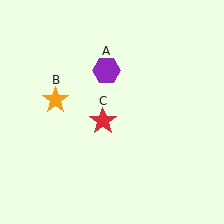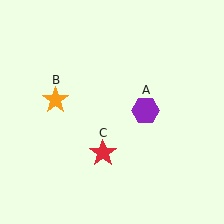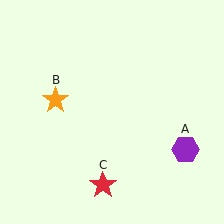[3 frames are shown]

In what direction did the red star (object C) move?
The red star (object C) moved down.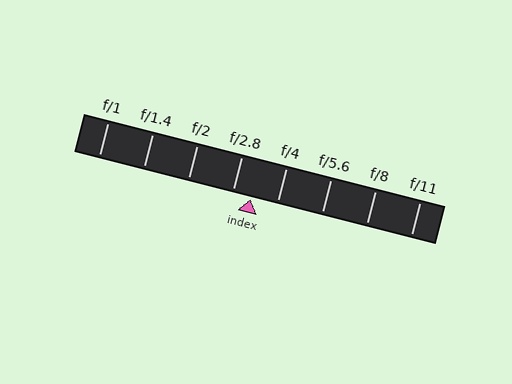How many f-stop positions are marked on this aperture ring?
There are 8 f-stop positions marked.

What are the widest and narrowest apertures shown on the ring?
The widest aperture shown is f/1 and the narrowest is f/11.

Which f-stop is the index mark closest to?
The index mark is closest to f/2.8.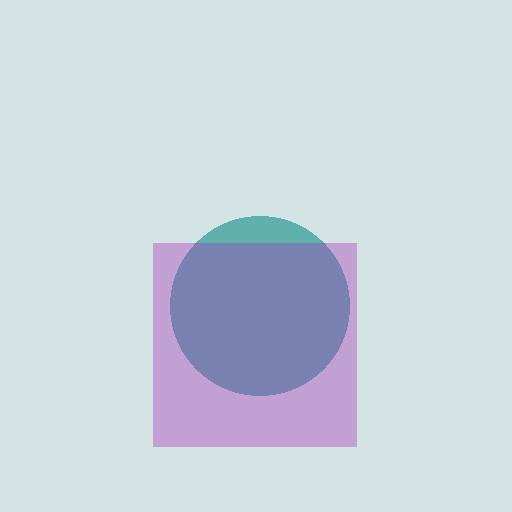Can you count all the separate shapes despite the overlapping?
Yes, there are 2 separate shapes.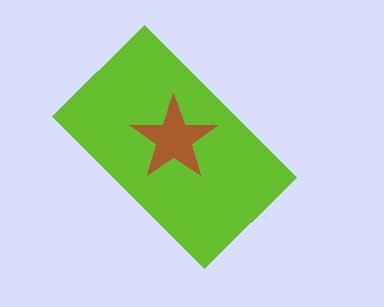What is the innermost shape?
The brown star.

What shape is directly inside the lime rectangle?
The brown star.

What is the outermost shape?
The lime rectangle.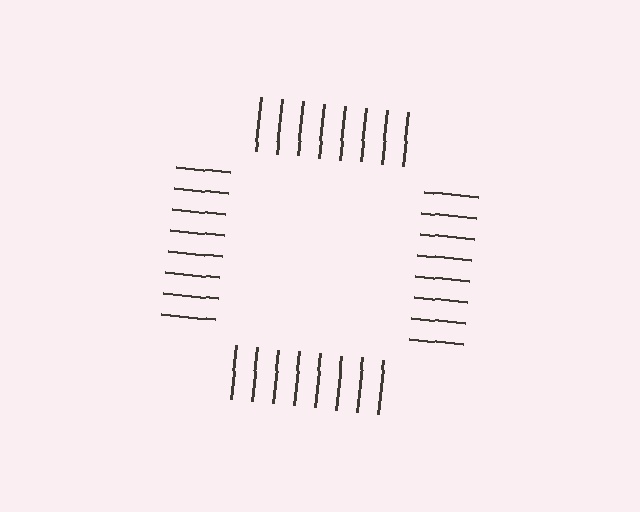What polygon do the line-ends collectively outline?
An illusory square — the line segments terminate on its edges but no continuous stroke is drawn.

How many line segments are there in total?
32 — 8 along each of the 4 edges.